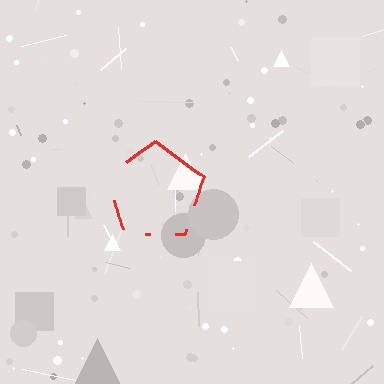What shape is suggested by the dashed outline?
The dashed outline suggests a pentagon.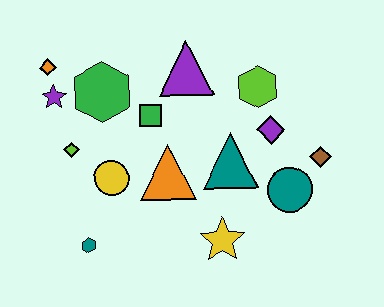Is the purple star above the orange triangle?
Yes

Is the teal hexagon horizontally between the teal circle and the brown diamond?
No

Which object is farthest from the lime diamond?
The brown diamond is farthest from the lime diamond.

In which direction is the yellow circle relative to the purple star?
The yellow circle is below the purple star.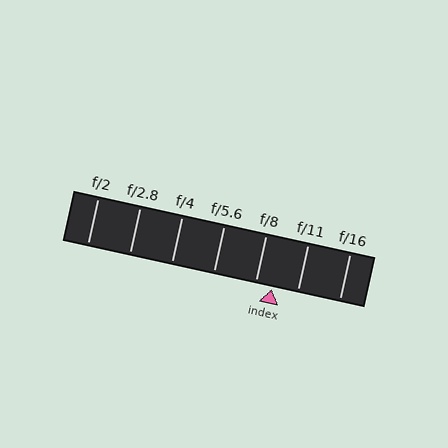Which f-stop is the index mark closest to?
The index mark is closest to f/8.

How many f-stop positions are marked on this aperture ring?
There are 7 f-stop positions marked.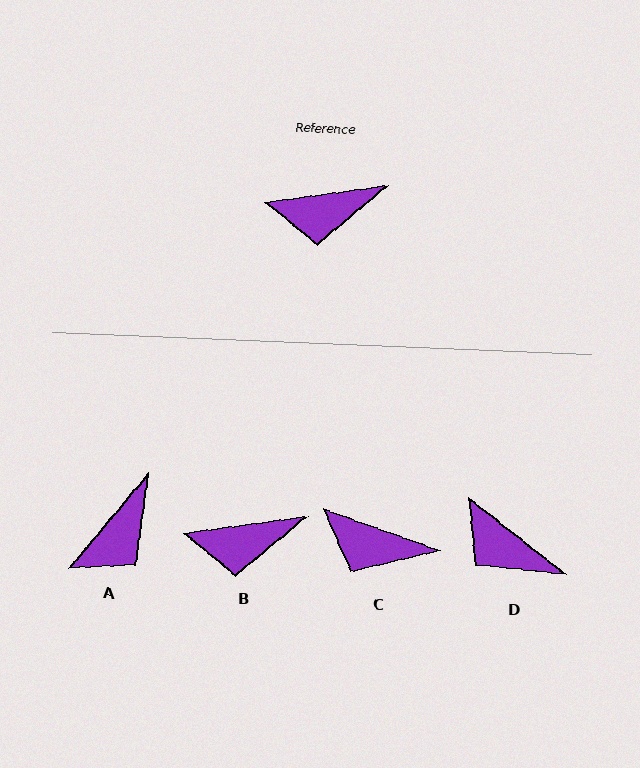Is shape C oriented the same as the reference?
No, it is off by about 27 degrees.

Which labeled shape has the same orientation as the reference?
B.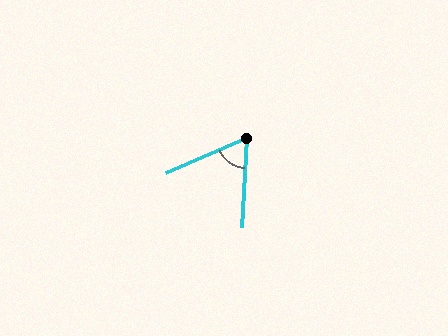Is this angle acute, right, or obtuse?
It is acute.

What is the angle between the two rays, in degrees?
Approximately 63 degrees.